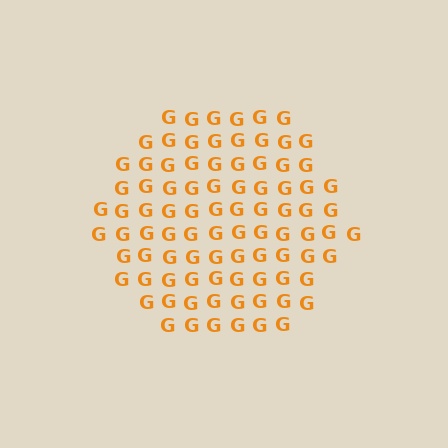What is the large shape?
The large shape is a hexagon.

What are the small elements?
The small elements are letter G's.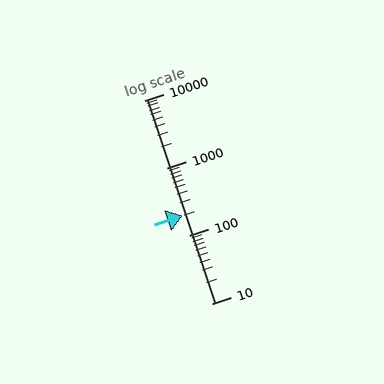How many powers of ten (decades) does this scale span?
The scale spans 3 decades, from 10 to 10000.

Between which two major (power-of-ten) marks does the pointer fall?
The pointer is between 100 and 1000.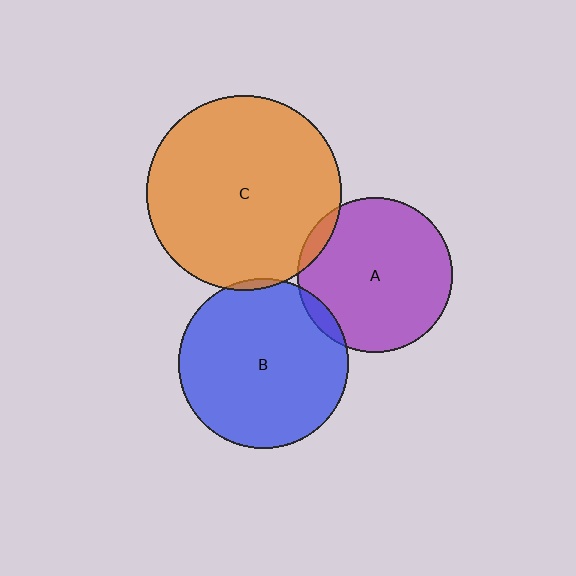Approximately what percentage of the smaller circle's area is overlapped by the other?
Approximately 5%.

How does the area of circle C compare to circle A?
Approximately 1.6 times.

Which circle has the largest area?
Circle C (orange).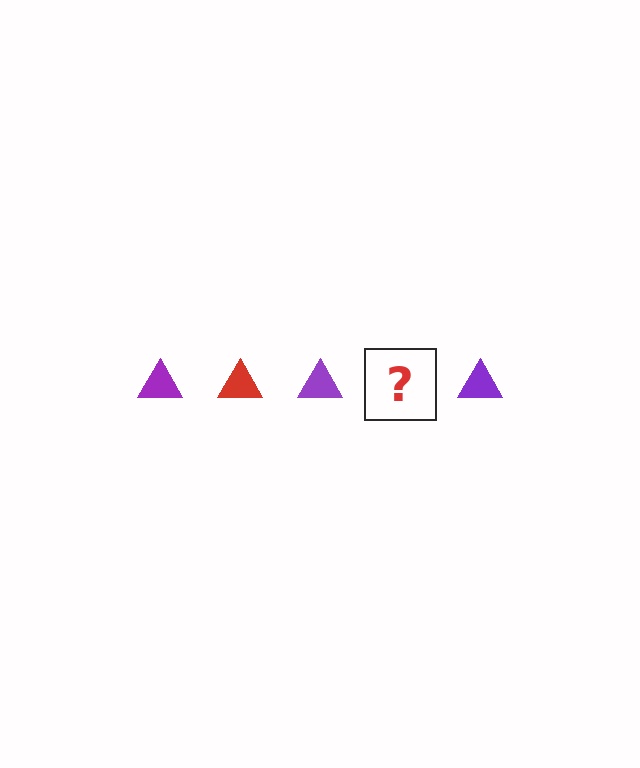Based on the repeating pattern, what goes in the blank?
The blank should be a red triangle.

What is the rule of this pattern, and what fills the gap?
The rule is that the pattern cycles through purple, red triangles. The gap should be filled with a red triangle.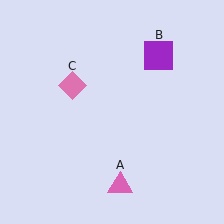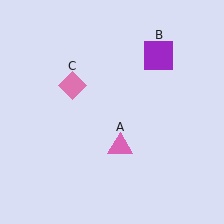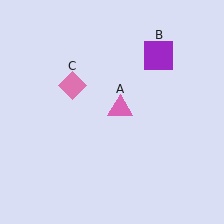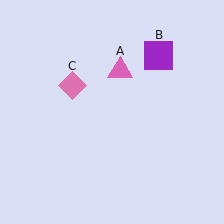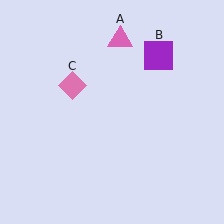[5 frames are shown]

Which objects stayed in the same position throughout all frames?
Purple square (object B) and pink diamond (object C) remained stationary.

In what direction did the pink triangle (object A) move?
The pink triangle (object A) moved up.